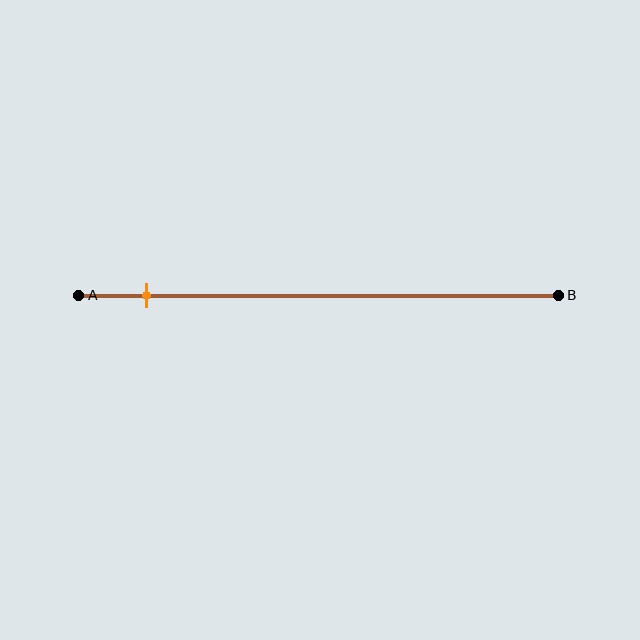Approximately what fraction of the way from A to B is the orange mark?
The orange mark is approximately 15% of the way from A to B.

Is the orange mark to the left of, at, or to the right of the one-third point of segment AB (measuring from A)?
The orange mark is to the left of the one-third point of segment AB.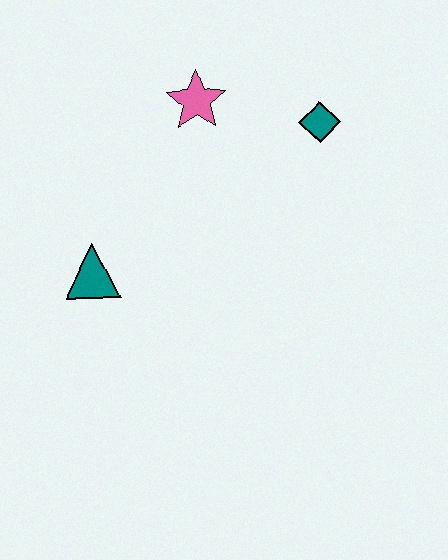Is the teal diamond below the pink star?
Yes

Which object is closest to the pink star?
The teal diamond is closest to the pink star.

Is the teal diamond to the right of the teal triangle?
Yes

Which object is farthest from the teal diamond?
The teal triangle is farthest from the teal diamond.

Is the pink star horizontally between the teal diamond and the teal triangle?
Yes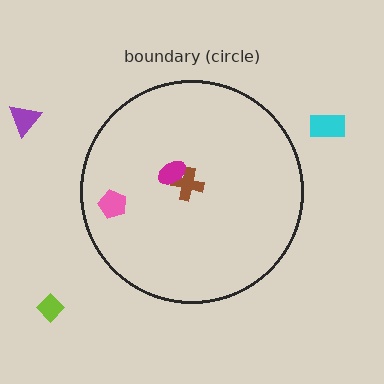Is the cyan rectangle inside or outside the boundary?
Outside.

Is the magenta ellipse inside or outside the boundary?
Inside.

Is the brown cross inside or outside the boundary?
Inside.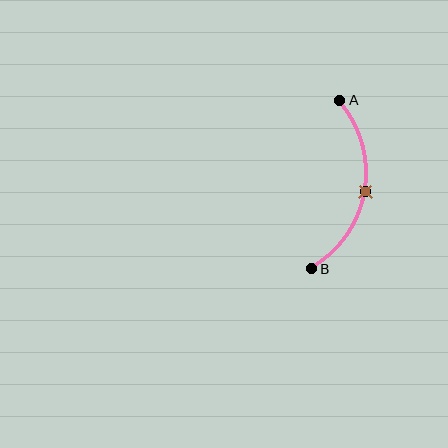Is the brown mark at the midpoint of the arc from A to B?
Yes. The brown mark lies on the arc at equal arc-length from both A and B — it is the arc midpoint.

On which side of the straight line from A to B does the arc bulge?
The arc bulges to the right of the straight line connecting A and B.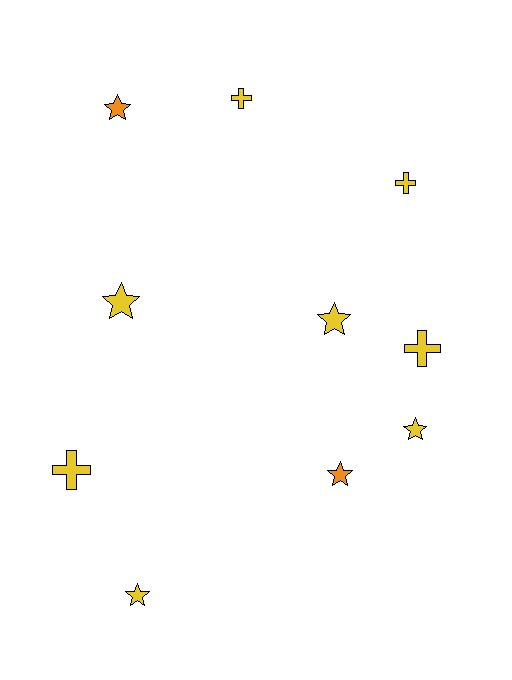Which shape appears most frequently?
Star, with 6 objects.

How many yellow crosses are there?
There are 4 yellow crosses.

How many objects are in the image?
There are 10 objects.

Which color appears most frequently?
Yellow, with 8 objects.